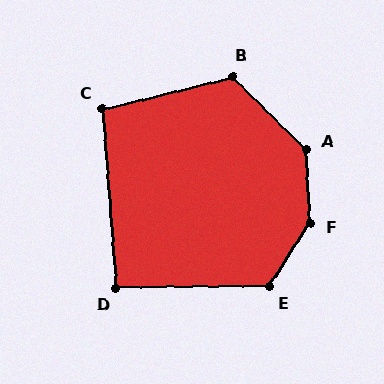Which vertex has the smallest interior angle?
D, at approximately 94 degrees.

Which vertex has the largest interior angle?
F, at approximately 145 degrees.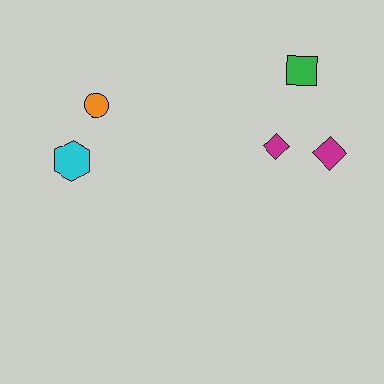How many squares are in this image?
There is 1 square.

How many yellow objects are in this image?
There are no yellow objects.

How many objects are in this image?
There are 5 objects.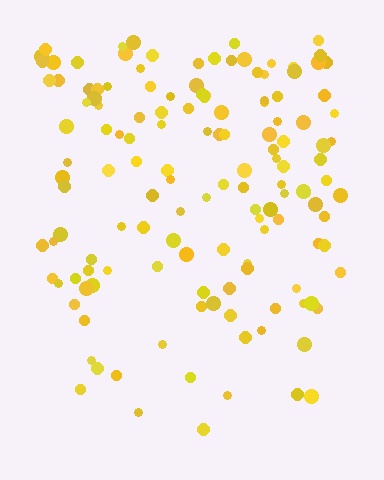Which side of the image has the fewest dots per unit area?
The bottom.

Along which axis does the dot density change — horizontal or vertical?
Vertical.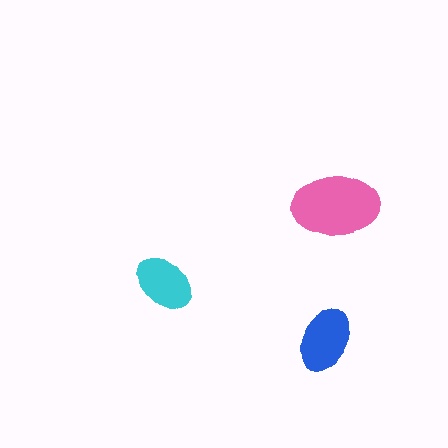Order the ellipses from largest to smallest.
the pink one, the blue one, the cyan one.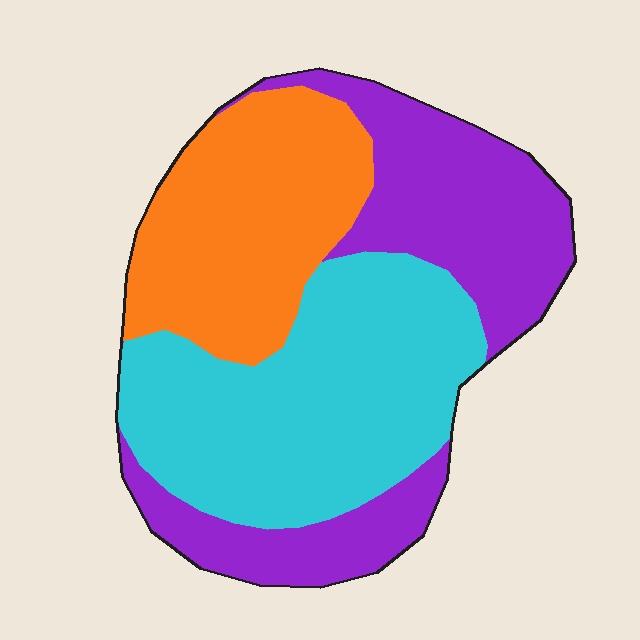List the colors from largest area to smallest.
From largest to smallest: cyan, purple, orange.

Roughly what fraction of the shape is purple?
Purple takes up between a quarter and a half of the shape.